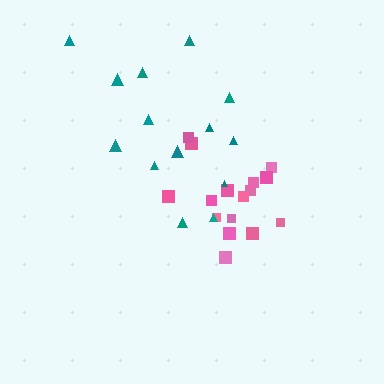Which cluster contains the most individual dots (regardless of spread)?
Pink (16).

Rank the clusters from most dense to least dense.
pink, teal.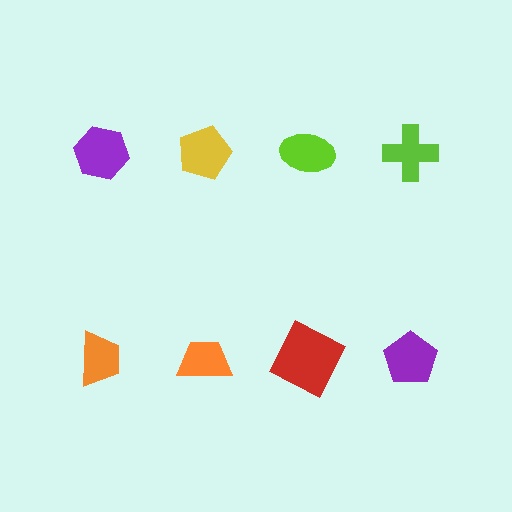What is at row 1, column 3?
A lime ellipse.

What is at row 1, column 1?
A purple hexagon.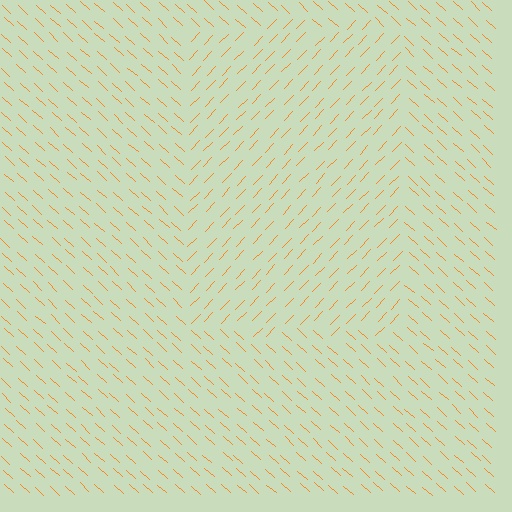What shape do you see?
I see a rectangle.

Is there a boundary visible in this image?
Yes, there is a texture boundary formed by a change in line orientation.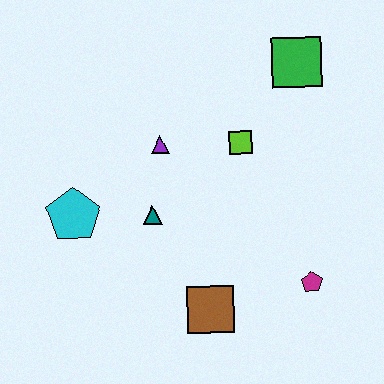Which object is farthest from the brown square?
The green square is farthest from the brown square.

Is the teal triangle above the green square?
No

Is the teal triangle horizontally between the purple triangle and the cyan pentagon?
Yes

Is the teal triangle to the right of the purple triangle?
No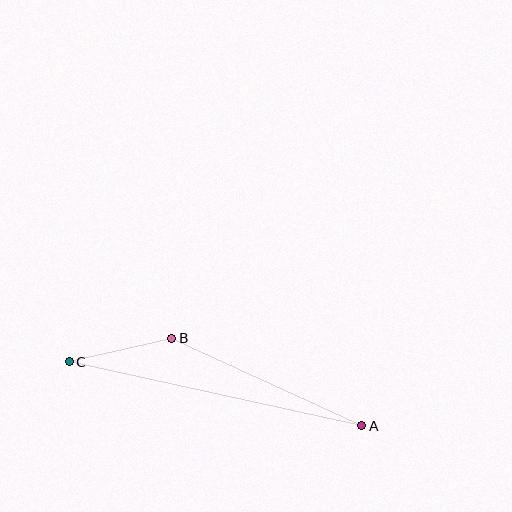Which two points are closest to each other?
Points B and C are closest to each other.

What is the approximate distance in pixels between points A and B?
The distance between A and B is approximately 209 pixels.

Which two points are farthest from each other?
Points A and C are farthest from each other.